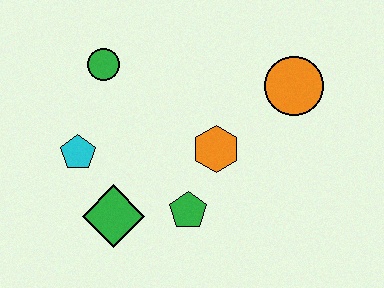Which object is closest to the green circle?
The cyan pentagon is closest to the green circle.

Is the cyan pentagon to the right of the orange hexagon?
No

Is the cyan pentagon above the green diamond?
Yes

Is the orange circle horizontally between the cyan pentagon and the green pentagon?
No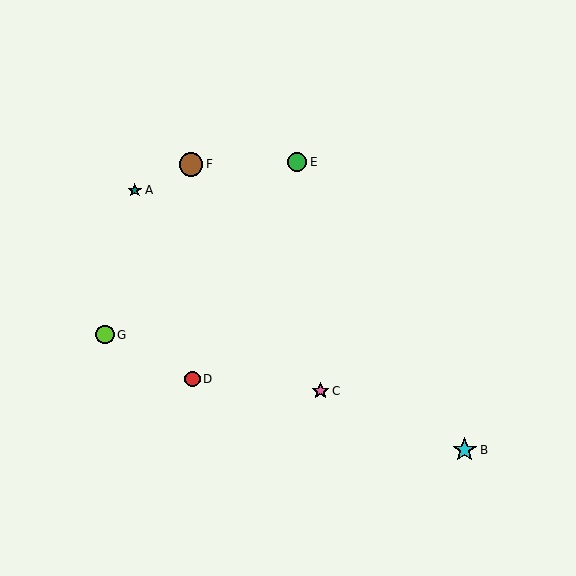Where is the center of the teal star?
The center of the teal star is at (135, 190).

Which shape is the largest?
The cyan star (labeled B) is the largest.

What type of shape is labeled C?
Shape C is a pink star.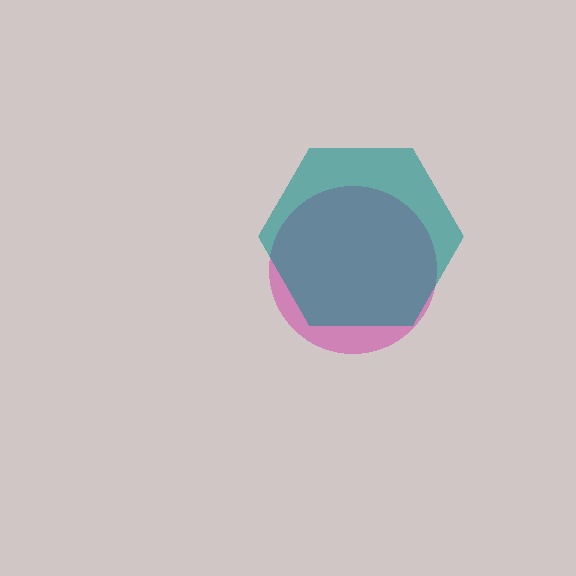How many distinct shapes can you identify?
There are 2 distinct shapes: a magenta circle, a teal hexagon.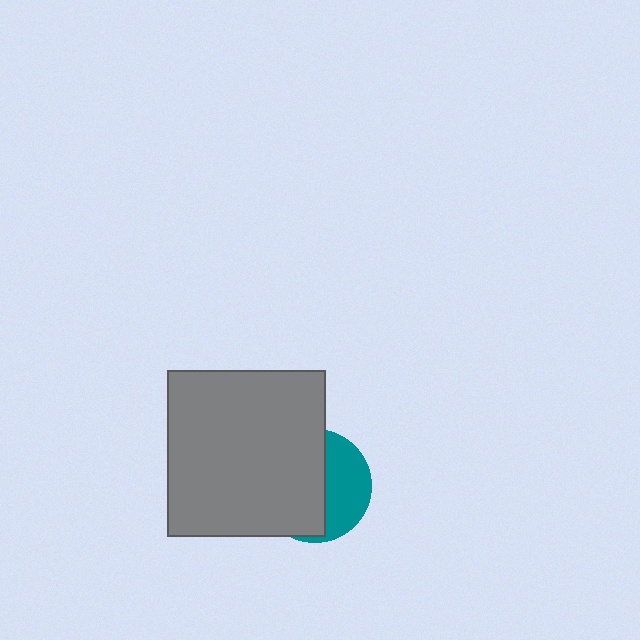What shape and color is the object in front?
The object in front is a gray rectangle.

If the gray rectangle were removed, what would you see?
You would see the complete teal circle.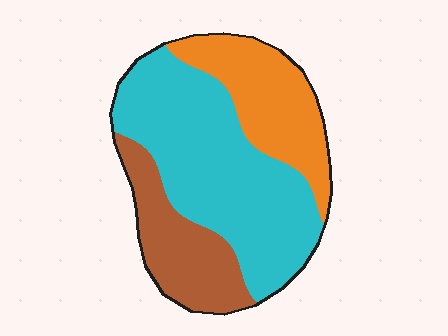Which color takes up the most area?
Cyan, at roughly 55%.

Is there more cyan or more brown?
Cyan.